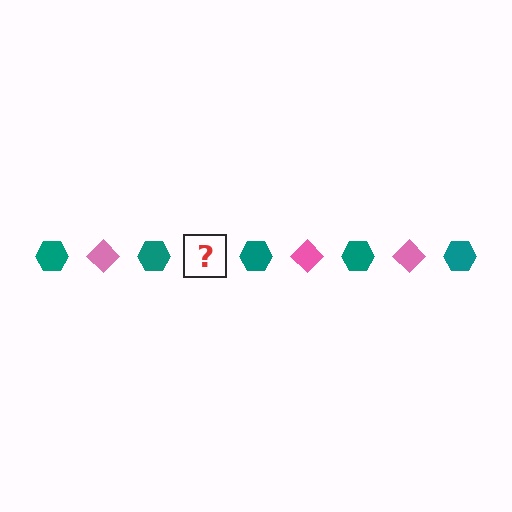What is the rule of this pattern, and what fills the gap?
The rule is that the pattern alternates between teal hexagon and pink diamond. The gap should be filled with a pink diamond.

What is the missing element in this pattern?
The missing element is a pink diamond.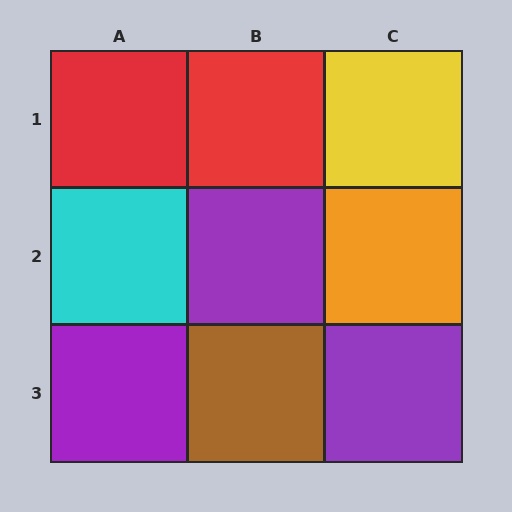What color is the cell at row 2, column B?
Purple.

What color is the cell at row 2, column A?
Cyan.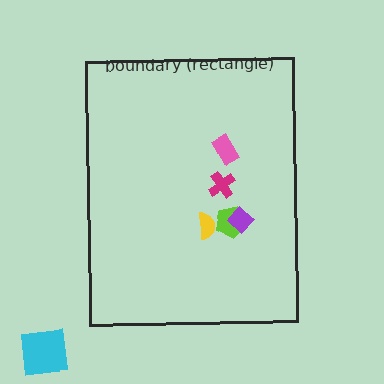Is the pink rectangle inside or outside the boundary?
Inside.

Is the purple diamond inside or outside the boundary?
Inside.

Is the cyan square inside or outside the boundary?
Outside.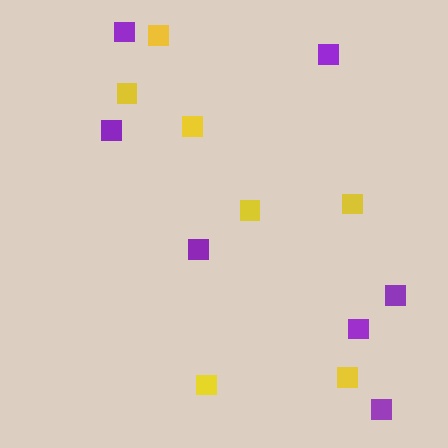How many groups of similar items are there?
There are 2 groups: one group of yellow squares (7) and one group of purple squares (7).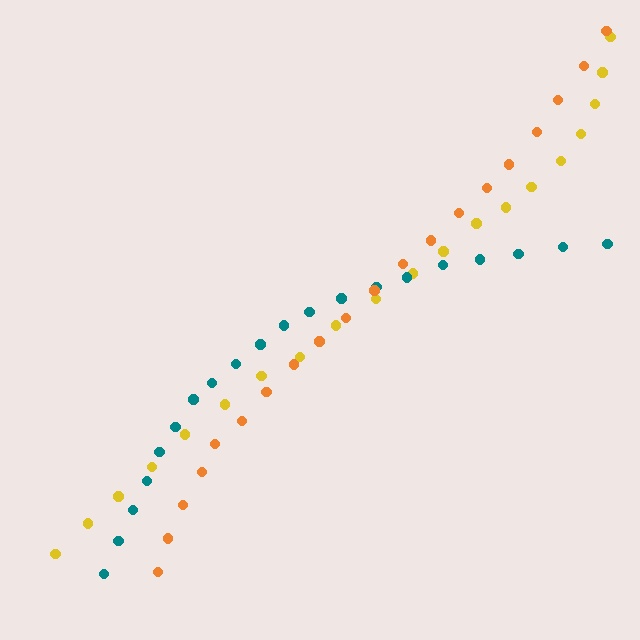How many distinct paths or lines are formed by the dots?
There are 3 distinct paths.